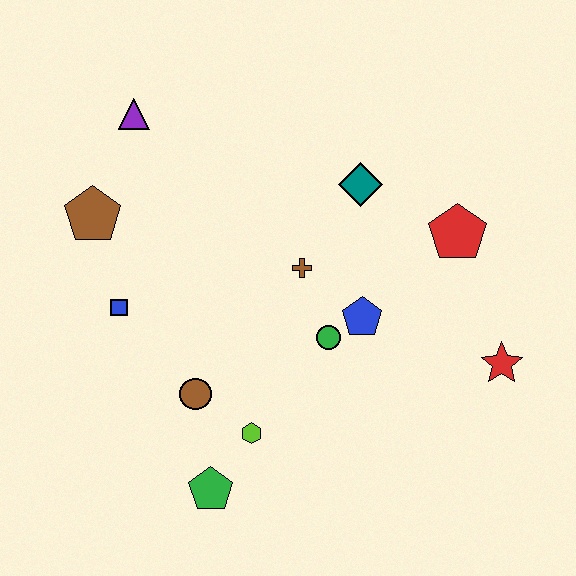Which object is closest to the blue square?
The brown pentagon is closest to the blue square.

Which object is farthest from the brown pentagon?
The red star is farthest from the brown pentagon.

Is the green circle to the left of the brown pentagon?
No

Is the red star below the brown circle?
No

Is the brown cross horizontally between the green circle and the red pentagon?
No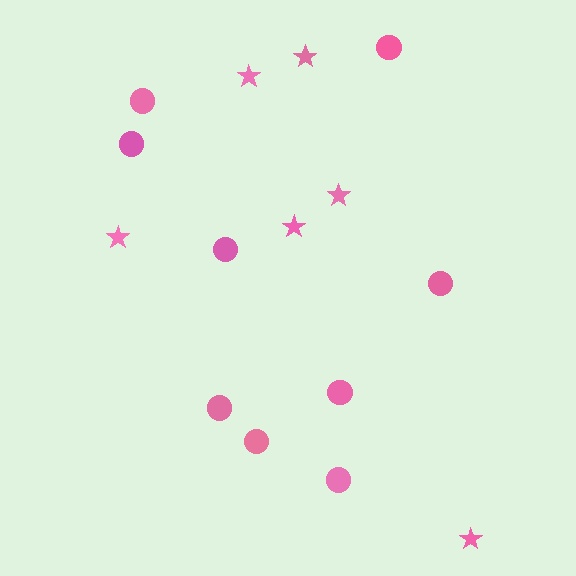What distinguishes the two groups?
There are 2 groups: one group of stars (6) and one group of circles (9).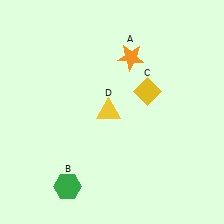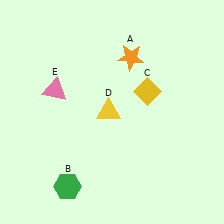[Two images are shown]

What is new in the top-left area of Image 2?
A pink triangle (E) was added in the top-left area of Image 2.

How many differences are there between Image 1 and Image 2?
There is 1 difference between the two images.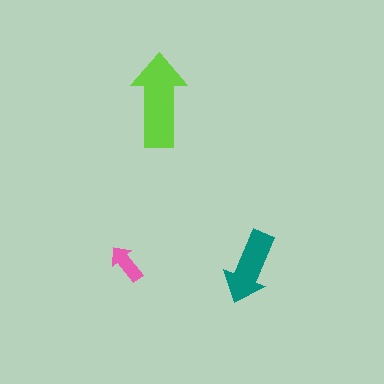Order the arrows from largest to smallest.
the lime one, the teal one, the pink one.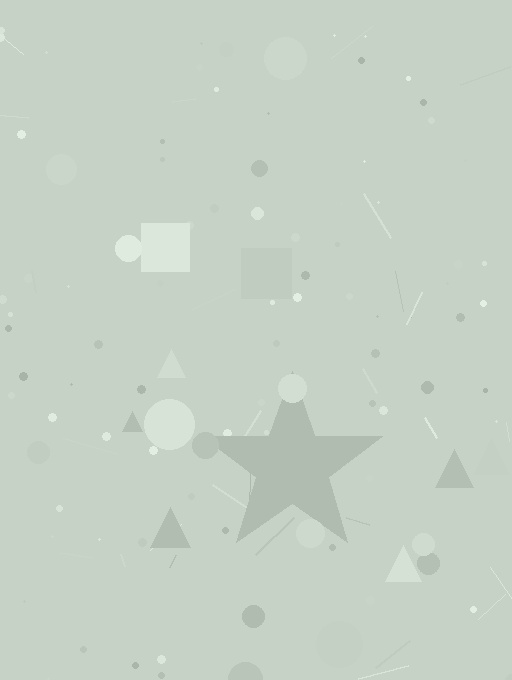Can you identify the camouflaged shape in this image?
The camouflaged shape is a star.